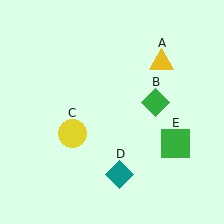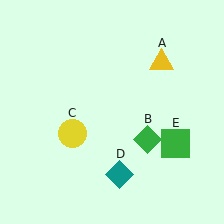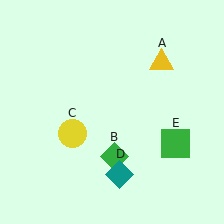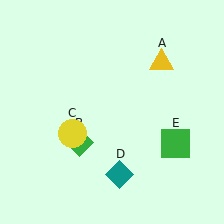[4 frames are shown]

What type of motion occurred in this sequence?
The green diamond (object B) rotated clockwise around the center of the scene.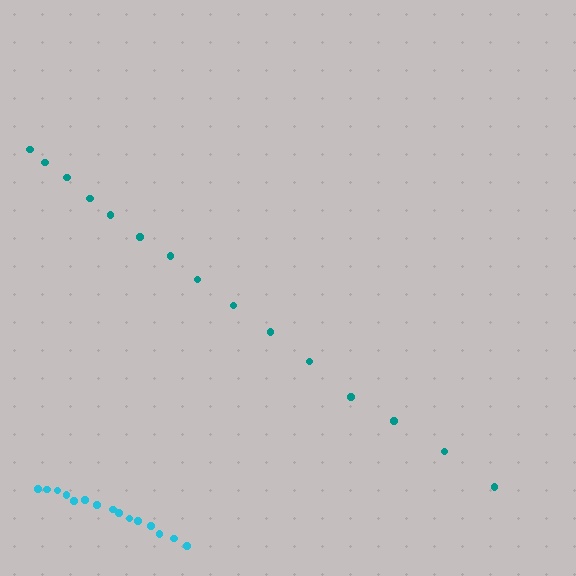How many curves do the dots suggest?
There are 2 distinct paths.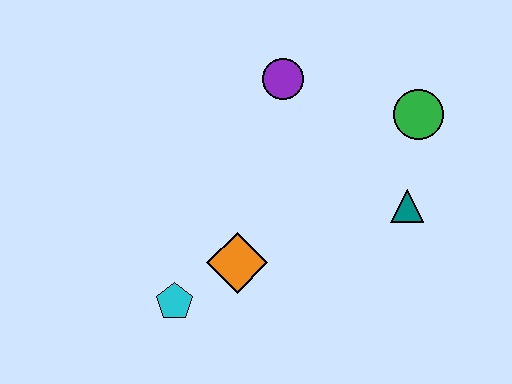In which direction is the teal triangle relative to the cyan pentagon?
The teal triangle is to the right of the cyan pentagon.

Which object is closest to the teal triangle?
The green circle is closest to the teal triangle.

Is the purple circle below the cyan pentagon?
No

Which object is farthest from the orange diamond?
The green circle is farthest from the orange diamond.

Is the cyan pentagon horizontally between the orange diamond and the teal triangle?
No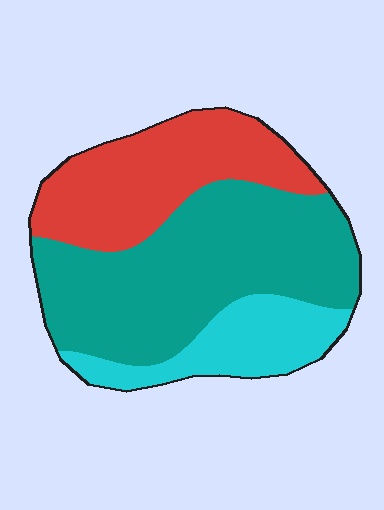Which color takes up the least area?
Cyan, at roughly 20%.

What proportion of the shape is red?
Red takes up about one third (1/3) of the shape.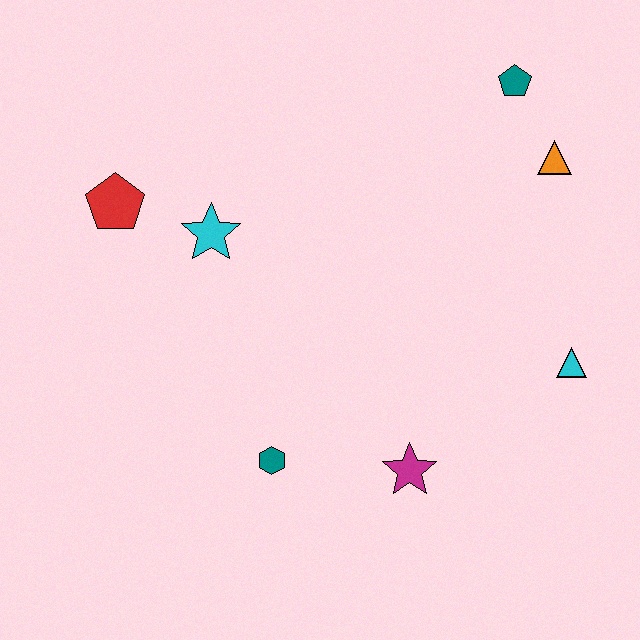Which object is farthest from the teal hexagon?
The teal pentagon is farthest from the teal hexagon.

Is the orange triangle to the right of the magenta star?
Yes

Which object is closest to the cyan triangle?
The magenta star is closest to the cyan triangle.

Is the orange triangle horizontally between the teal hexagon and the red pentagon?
No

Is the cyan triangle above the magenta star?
Yes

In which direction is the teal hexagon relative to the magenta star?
The teal hexagon is to the left of the magenta star.